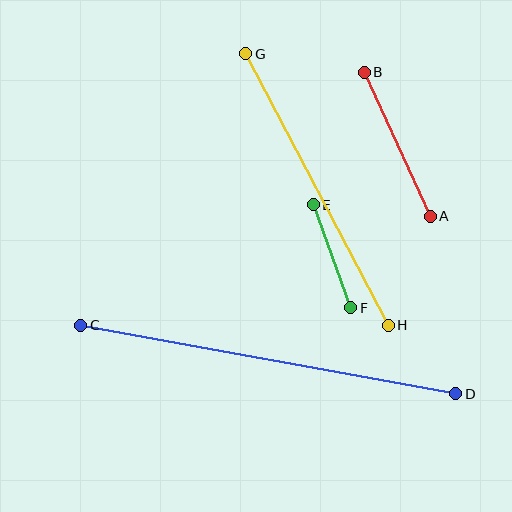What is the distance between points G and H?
The distance is approximately 307 pixels.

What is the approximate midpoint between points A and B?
The midpoint is at approximately (397, 144) pixels.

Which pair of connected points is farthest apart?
Points C and D are farthest apart.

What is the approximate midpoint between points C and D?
The midpoint is at approximately (268, 359) pixels.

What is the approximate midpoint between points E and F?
The midpoint is at approximately (332, 256) pixels.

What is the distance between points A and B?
The distance is approximately 158 pixels.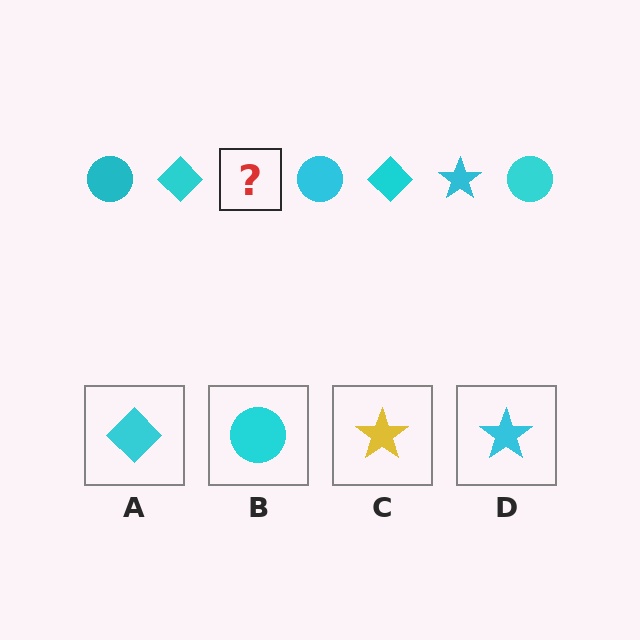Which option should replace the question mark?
Option D.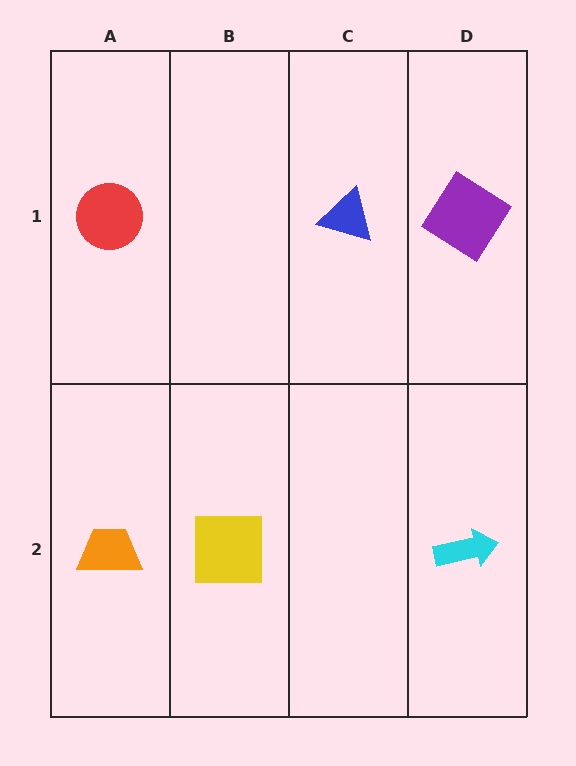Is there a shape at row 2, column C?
No, that cell is empty.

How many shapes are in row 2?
3 shapes.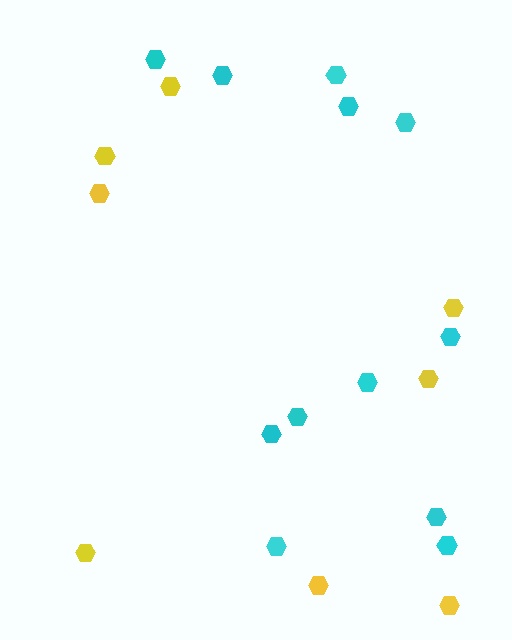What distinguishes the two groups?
There are 2 groups: one group of cyan hexagons (12) and one group of yellow hexagons (8).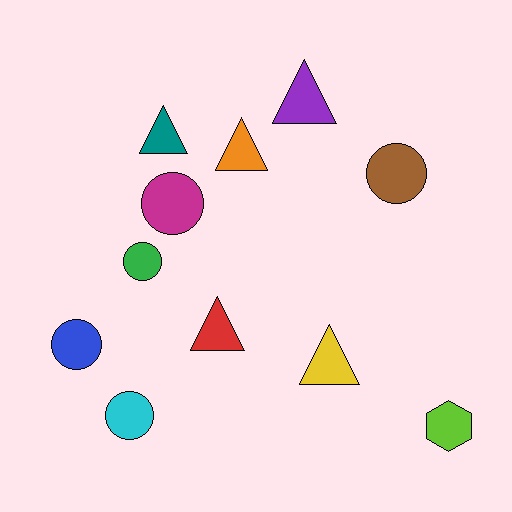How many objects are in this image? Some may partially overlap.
There are 11 objects.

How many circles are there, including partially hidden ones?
There are 5 circles.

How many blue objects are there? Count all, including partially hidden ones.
There is 1 blue object.